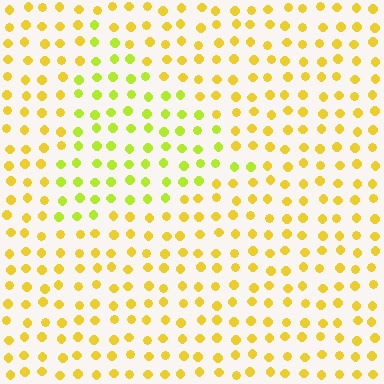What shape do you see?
I see a triangle.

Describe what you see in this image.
The image is filled with small yellow elements in a uniform arrangement. A triangle-shaped region is visible where the elements are tinted to a slightly different hue, forming a subtle color boundary.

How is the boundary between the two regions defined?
The boundary is defined purely by a slight shift in hue (about 28 degrees). Spacing, size, and orientation are identical on both sides.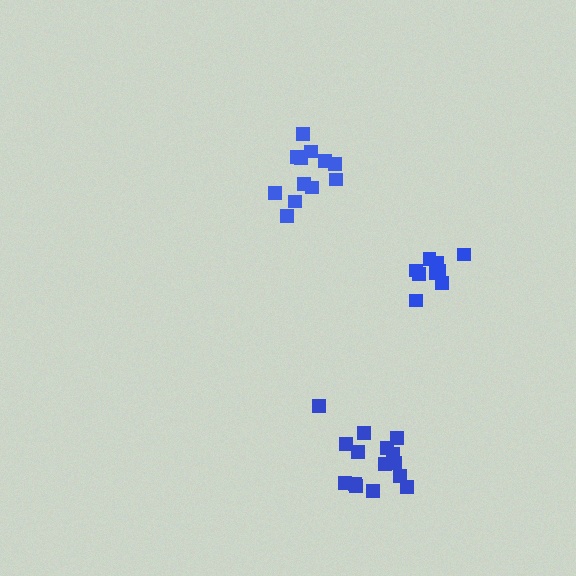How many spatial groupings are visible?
There are 3 spatial groupings.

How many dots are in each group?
Group 1: 12 dots, Group 2: 15 dots, Group 3: 9 dots (36 total).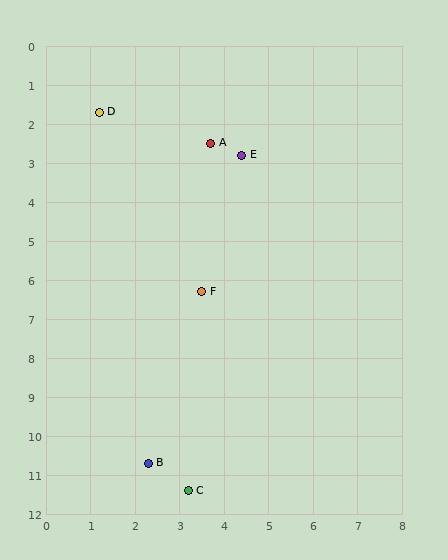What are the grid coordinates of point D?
Point D is at approximately (1.2, 1.7).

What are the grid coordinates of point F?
Point F is at approximately (3.5, 6.3).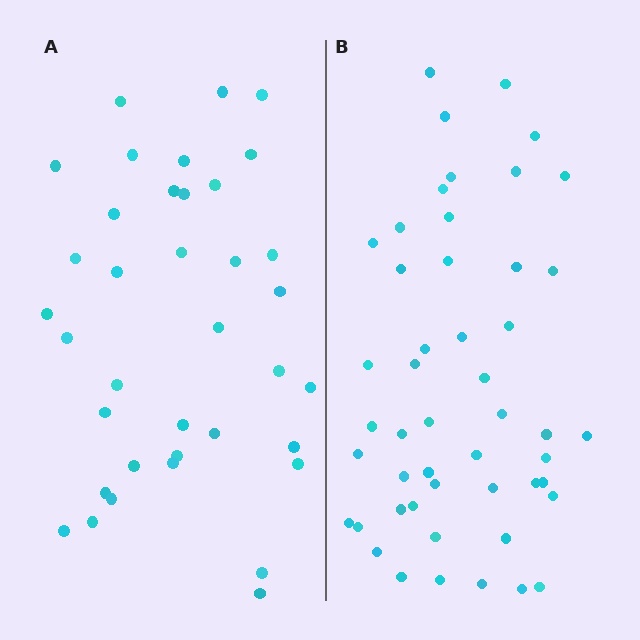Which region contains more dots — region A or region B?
Region B (the right region) has more dots.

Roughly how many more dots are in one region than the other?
Region B has roughly 12 or so more dots than region A.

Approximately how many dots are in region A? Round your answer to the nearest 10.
About 40 dots. (The exact count is 37, which rounds to 40.)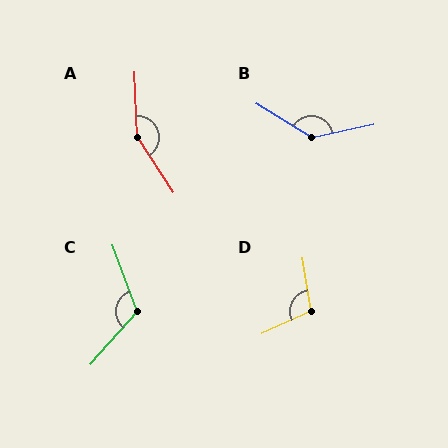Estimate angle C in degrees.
Approximately 118 degrees.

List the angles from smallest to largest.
D (106°), C (118°), B (136°), A (149°).